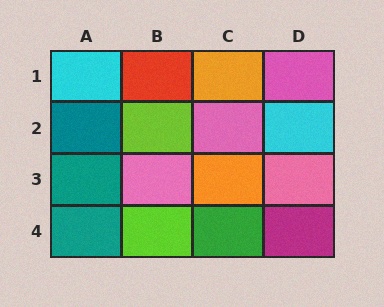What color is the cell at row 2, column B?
Lime.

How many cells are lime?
2 cells are lime.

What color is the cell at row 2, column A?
Teal.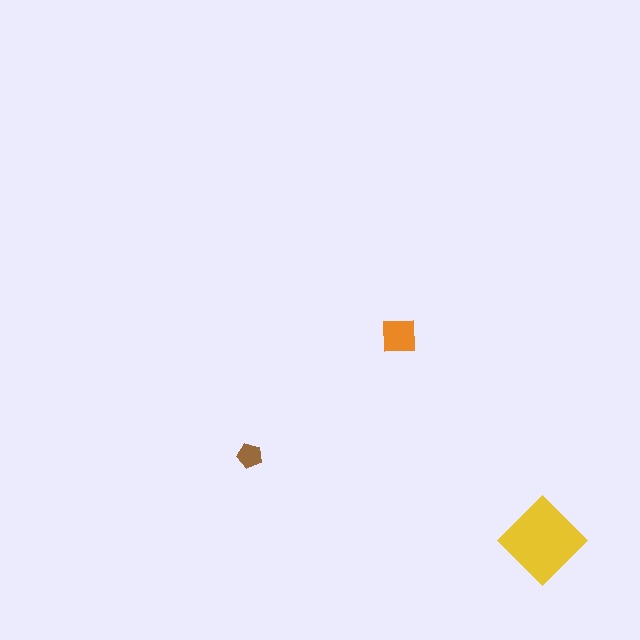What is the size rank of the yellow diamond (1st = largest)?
1st.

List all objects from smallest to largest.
The brown pentagon, the orange square, the yellow diamond.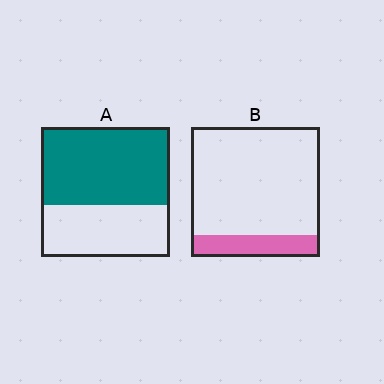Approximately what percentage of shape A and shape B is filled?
A is approximately 60% and B is approximately 15%.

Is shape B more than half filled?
No.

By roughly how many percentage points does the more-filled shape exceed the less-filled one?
By roughly 45 percentage points (A over B).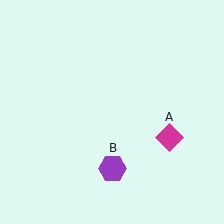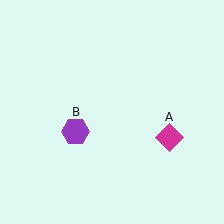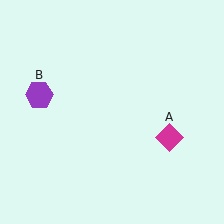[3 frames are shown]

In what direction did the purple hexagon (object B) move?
The purple hexagon (object B) moved up and to the left.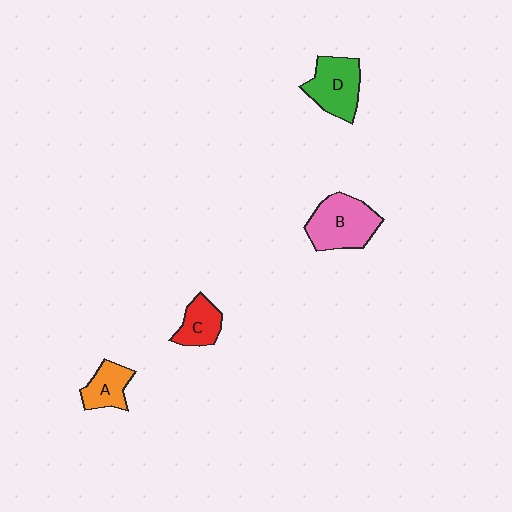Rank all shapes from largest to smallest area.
From largest to smallest: B (pink), D (green), A (orange), C (red).